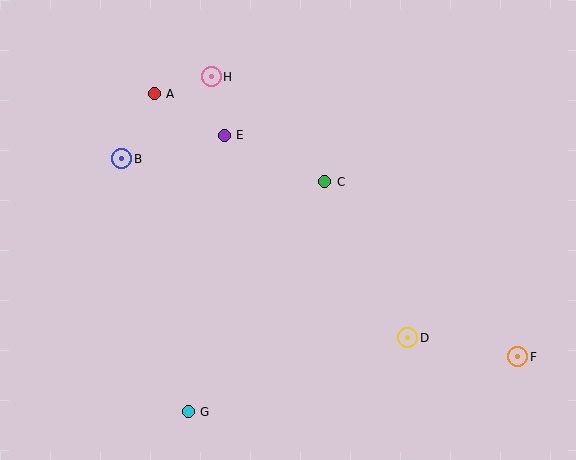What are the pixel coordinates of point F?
Point F is at (518, 357).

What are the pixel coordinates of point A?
Point A is at (154, 94).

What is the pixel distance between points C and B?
The distance between C and B is 204 pixels.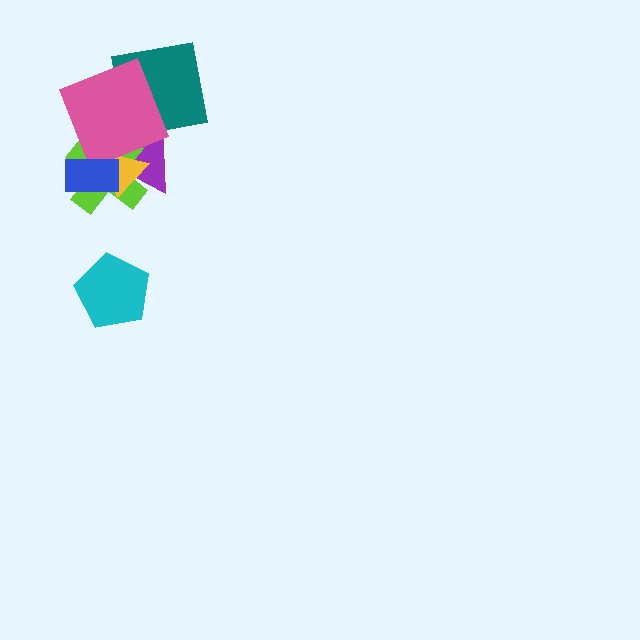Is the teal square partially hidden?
Yes, it is partially covered by another shape.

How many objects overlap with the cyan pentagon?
0 objects overlap with the cyan pentagon.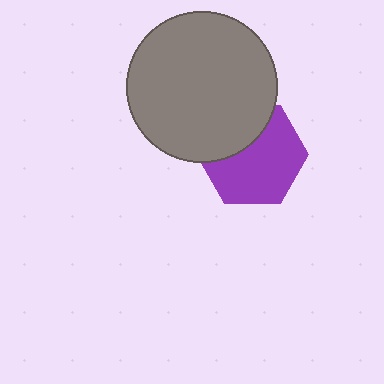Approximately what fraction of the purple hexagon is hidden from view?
Roughly 33% of the purple hexagon is hidden behind the gray circle.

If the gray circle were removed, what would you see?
You would see the complete purple hexagon.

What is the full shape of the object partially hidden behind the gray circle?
The partially hidden object is a purple hexagon.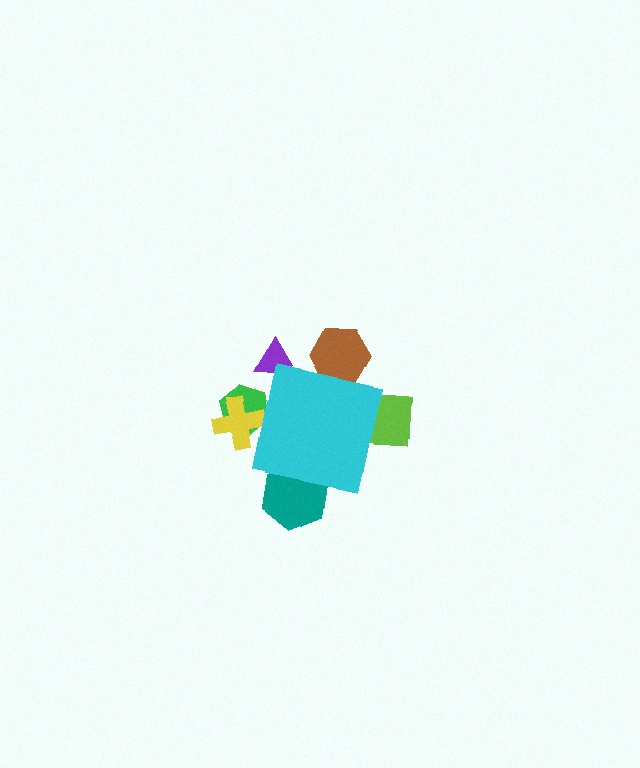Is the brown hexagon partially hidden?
Yes, the brown hexagon is partially hidden behind the cyan square.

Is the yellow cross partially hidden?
Yes, the yellow cross is partially hidden behind the cyan square.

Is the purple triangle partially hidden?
Yes, the purple triangle is partially hidden behind the cyan square.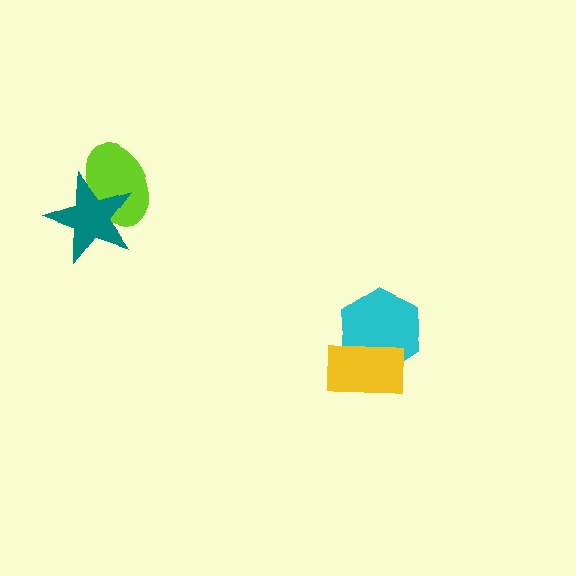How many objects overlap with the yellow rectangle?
1 object overlaps with the yellow rectangle.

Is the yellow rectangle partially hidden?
No, no other shape covers it.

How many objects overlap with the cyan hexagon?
1 object overlaps with the cyan hexagon.